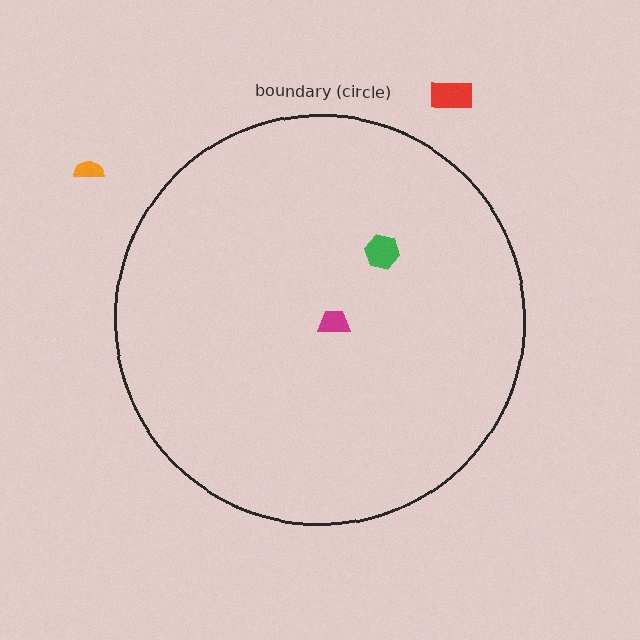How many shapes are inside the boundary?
2 inside, 2 outside.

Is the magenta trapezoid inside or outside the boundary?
Inside.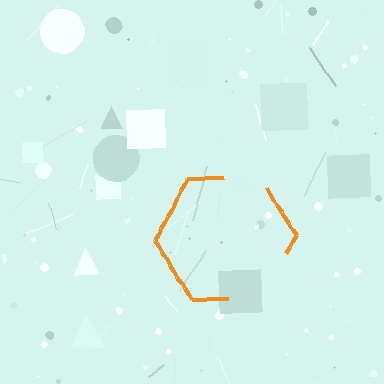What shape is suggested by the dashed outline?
The dashed outline suggests a hexagon.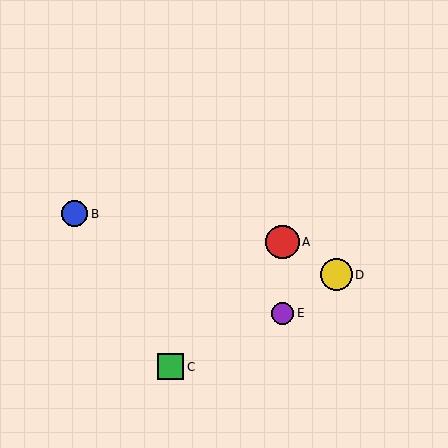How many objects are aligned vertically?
2 objects (A, E) are aligned vertically.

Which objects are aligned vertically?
Objects A, E are aligned vertically.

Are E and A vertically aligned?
Yes, both are at x≈282.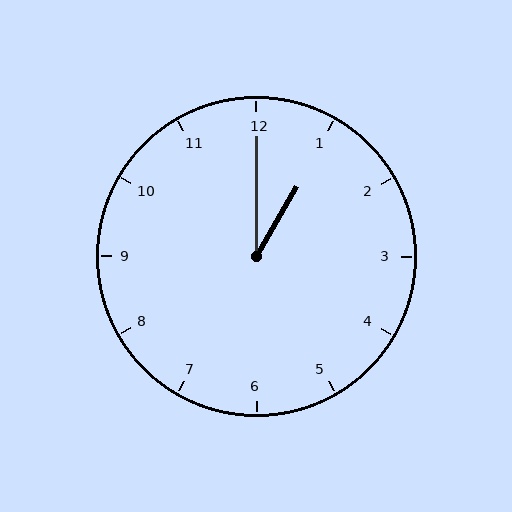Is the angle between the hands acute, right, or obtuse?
It is acute.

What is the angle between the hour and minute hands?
Approximately 30 degrees.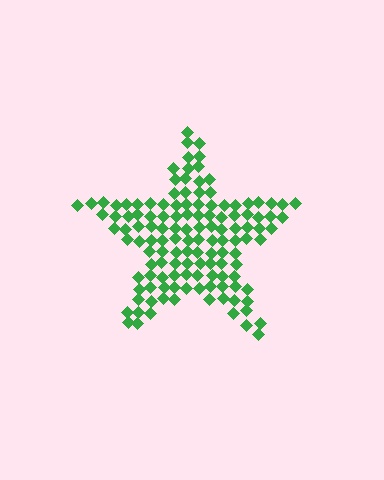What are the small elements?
The small elements are diamonds.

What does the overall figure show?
The overall figure shows a star.